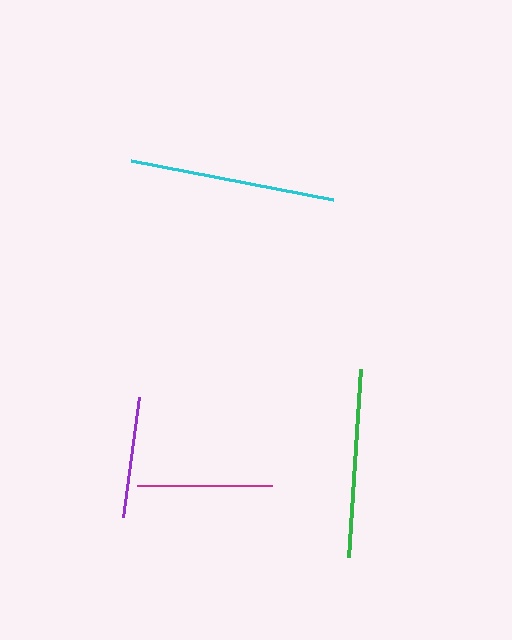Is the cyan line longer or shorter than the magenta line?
The cyan line is longer than the magenta line.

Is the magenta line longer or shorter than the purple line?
The magenta line is longer than the purple line.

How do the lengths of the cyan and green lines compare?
The cyan and green lines are approximately the same length.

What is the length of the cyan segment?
The cyan segment is approximately 206 pixels long.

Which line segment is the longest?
The cyan line is the longest at approximately 206 pixels.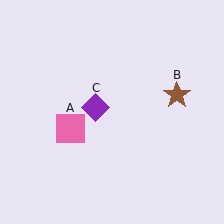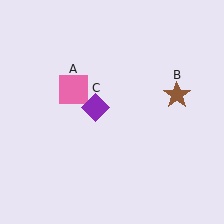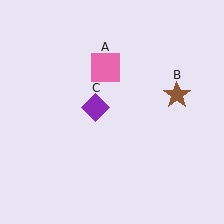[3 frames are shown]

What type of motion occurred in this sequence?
The pink square (object A) rotated clockwise around the center of the scene.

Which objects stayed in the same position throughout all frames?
Brown star (object B) and purple diamond (object C) remained stationary.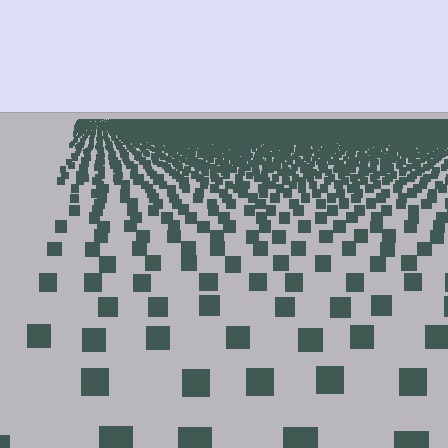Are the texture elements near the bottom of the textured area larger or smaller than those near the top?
Larger. Near the bottom, elements are closer to the viewer and appear at a bigger on-screen size.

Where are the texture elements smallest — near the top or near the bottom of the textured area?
Near the top.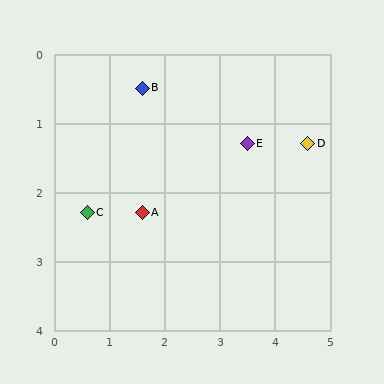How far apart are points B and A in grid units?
Points B and A are about 1.8 grid units apart.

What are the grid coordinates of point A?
Point A is at approximately (1.6, 2.3).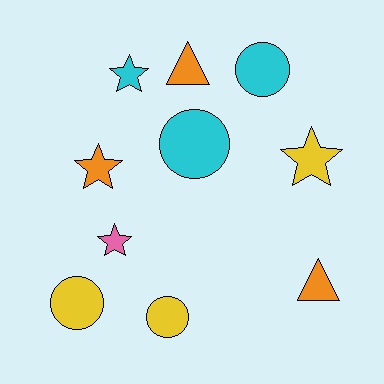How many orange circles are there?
There are no orange circles.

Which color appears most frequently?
Orange, with 3 objects.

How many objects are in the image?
There are 10 objects.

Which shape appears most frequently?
Star, with 4 objects.